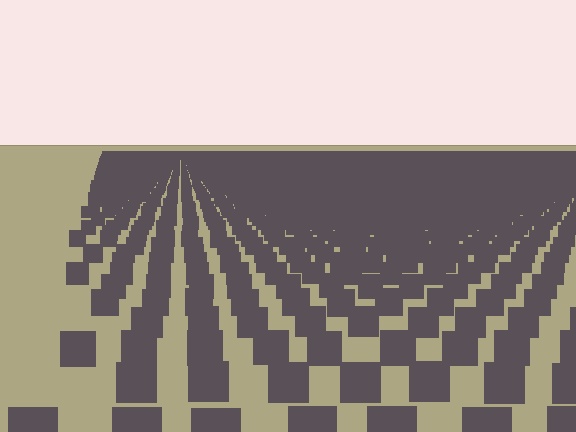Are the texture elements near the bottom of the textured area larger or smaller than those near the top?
Larger. Near the bottom, elements are closer to the viewer and appear at a bigger on-screen size.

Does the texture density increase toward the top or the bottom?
Density increases toward the top.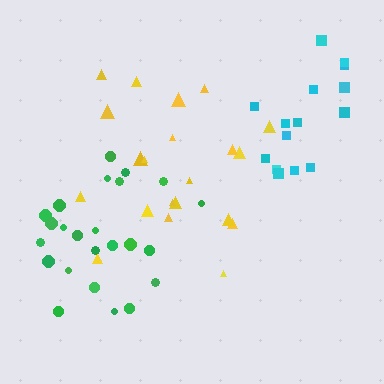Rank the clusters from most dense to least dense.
green, yellow, cyan.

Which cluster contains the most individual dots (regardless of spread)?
Green (24).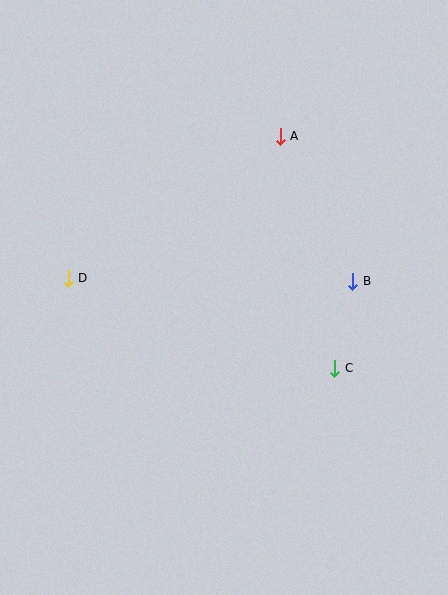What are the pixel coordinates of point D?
Point D is at (68, 278).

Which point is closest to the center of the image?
Point B at (353, 281) is closest to the center.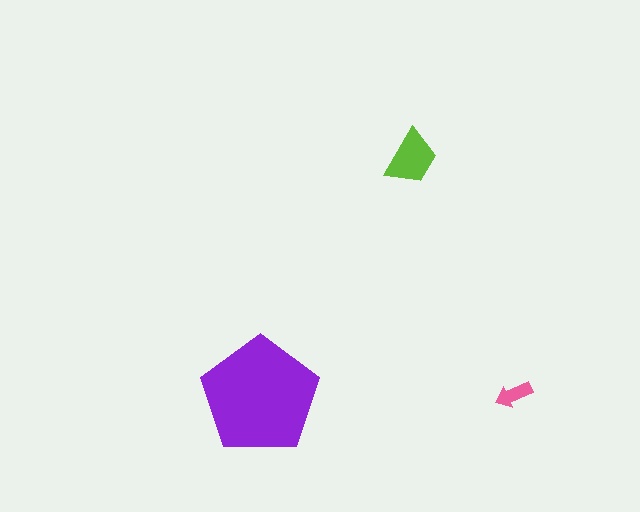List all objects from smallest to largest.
The pink arrow, the lime trapezoid, the purple pentagon.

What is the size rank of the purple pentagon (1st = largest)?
1st.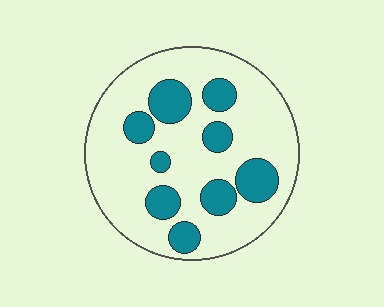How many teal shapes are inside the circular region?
9.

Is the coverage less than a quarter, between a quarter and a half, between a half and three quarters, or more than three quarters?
Less than a quarter.